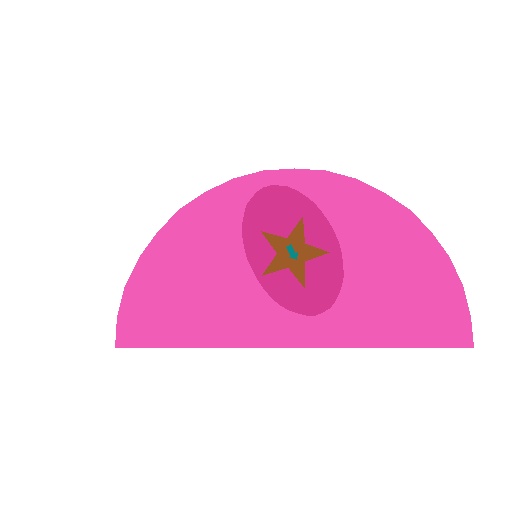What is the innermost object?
The teal arrow.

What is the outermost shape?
The pink semicircle.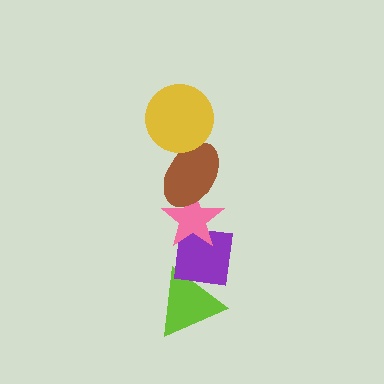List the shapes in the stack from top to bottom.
From top to bottom: the yellow circle, the brown ellipse, the pink star, the purple square, the lime triangle.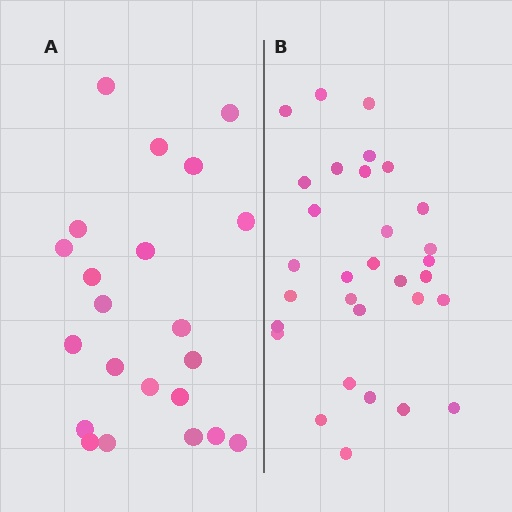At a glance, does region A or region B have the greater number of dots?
Region B (the right region) has more dots.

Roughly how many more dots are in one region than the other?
Region B has roughly 8 or so more dots than region A.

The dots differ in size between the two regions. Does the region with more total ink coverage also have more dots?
No. Region A has more total ink coverage because its dots are larger, but region B actually contains more individual dots. Total area can be misleading — the number of items is what matters here.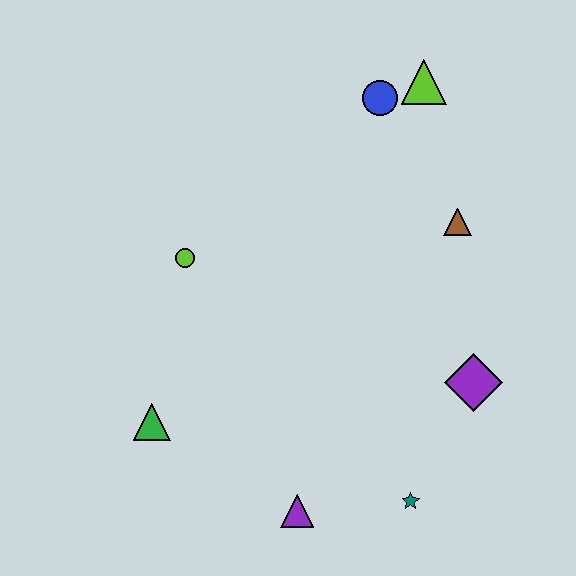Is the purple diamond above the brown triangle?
No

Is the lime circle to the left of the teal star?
Yes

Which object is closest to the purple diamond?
The teal star is closest to the purple diamond.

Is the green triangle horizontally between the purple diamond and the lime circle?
No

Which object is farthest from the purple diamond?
The green triangle is farthest from the purple diamond.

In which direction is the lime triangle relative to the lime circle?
The lime triangle is to the right of the lime circle.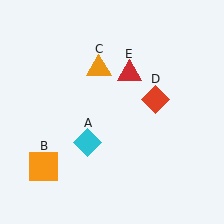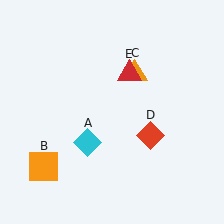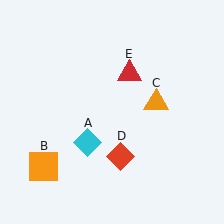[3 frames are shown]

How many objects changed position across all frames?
2 objects changed position: orange triangle (object C), red diamond (object D).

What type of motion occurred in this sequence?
The orange triangle (object C), red diamond (object D) rotated clockwise around the center of the scene.